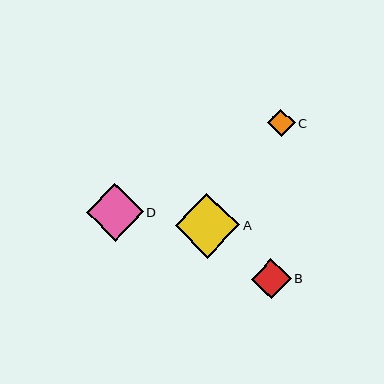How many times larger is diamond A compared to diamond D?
Diamond A is approximately 1.1 times the size of diamond D.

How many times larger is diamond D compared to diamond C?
Diamond D is approximately 2.1 times the size of diamond C.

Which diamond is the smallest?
Diamond C is the smallest with a size of approximately 28 pixels.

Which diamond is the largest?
Diamond A is the largest with a size of approximately 65 pixels.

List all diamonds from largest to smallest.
From largest to smallest: A, D, B, C.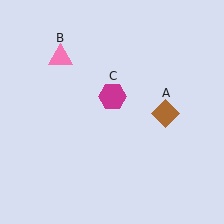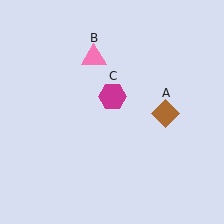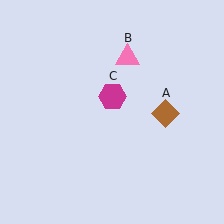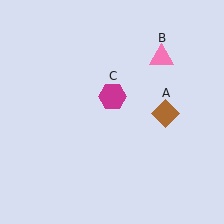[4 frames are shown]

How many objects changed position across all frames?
1 object changed position: pink triangle (object B).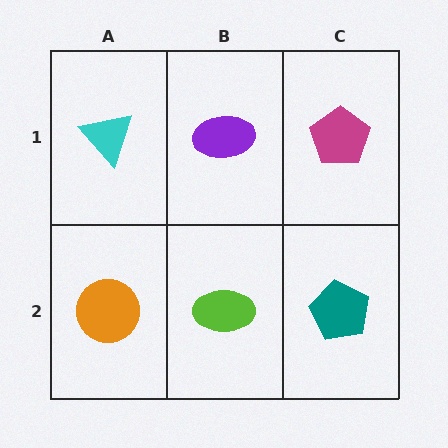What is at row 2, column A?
An orange circle.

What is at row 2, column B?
A lime ellipse.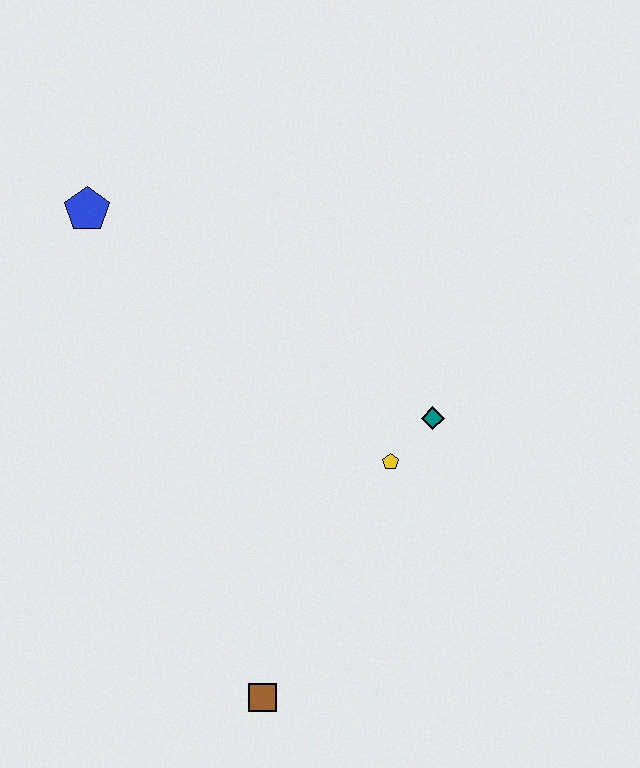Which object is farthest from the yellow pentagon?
The blue pentagon is farthest from the yellow pentagon.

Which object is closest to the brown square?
The yellow pentagon is closest to the brown square.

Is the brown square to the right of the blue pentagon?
Yes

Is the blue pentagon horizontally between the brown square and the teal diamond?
No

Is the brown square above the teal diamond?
No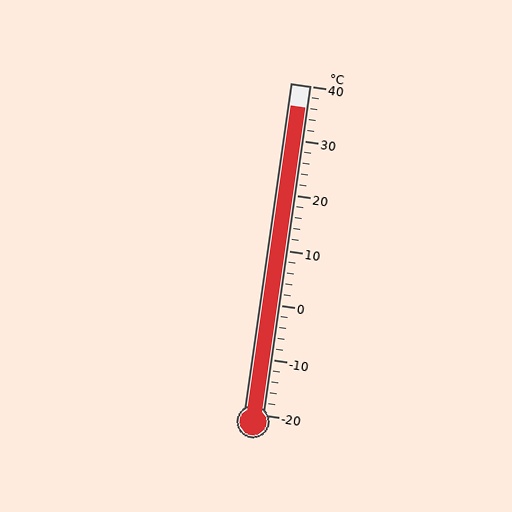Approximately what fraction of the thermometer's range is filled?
The thermometer is filled to approximately 95% of its range.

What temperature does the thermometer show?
The thermometer shows approximately 36°C.